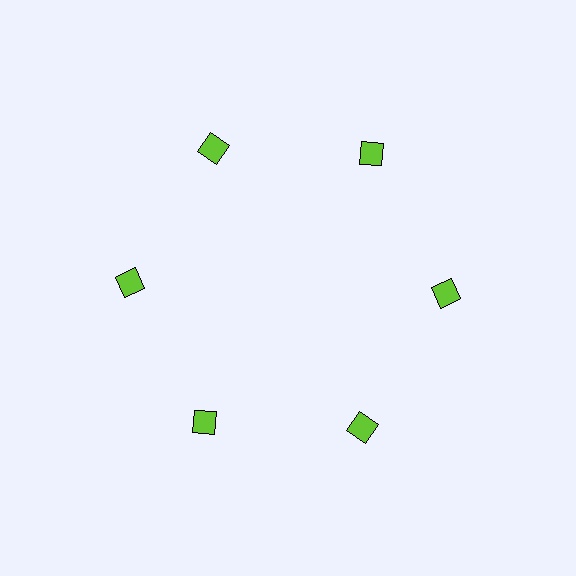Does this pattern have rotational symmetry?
Yes, this pattern has 6-fold rotational symmetry. It looks the same after rotating 60 degrees around the center.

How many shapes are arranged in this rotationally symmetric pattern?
There are 6 shapes, arranged in 6 groups of 1.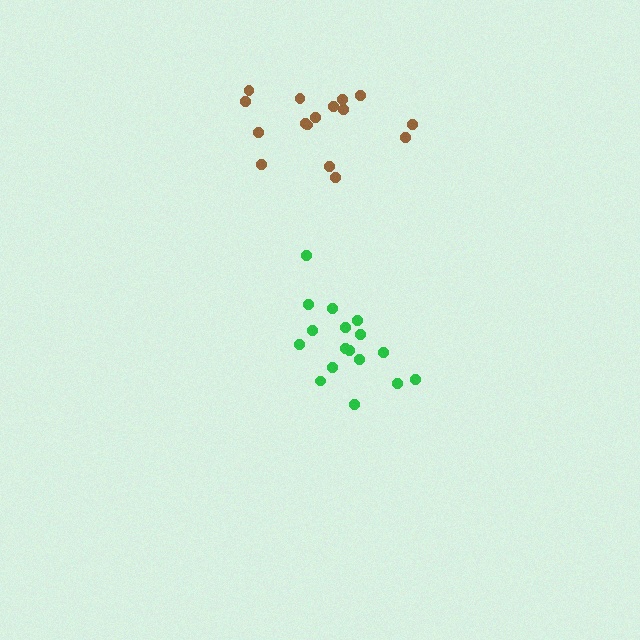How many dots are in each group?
Group 1: 16 dots, Group 2: 17 dots (33 total).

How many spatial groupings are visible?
There are 2 spatial groupings.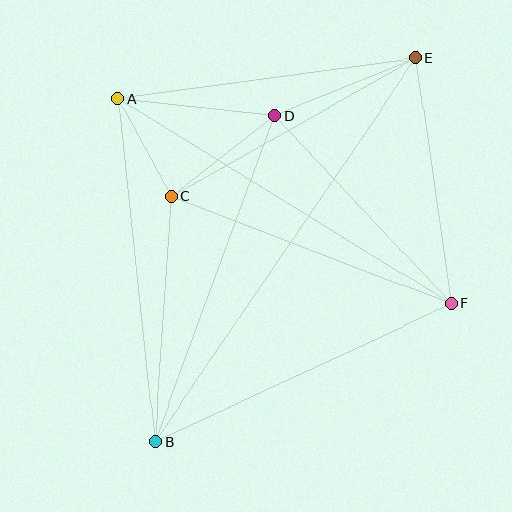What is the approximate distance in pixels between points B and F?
The distance between B and F is approximately 327 pixels.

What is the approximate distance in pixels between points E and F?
The distance between E and F is approximately 248 pixels.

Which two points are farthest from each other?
Points B and E are farthest from each other.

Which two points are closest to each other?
Points A and C are closest to each other.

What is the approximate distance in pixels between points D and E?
The distance between D and E is approximately 152 pixels.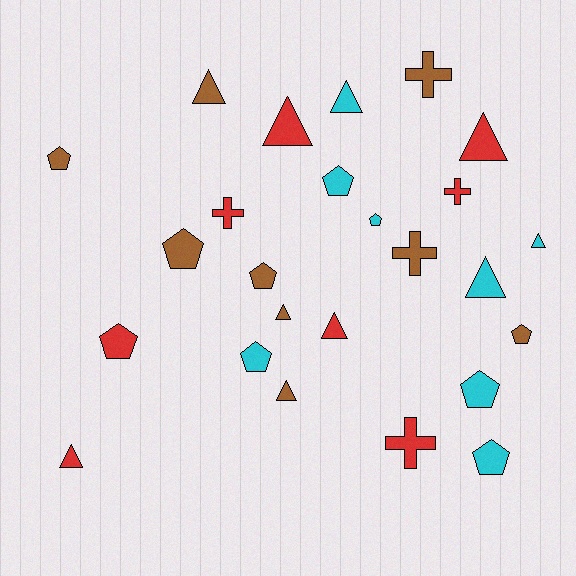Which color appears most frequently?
Brown, with 9 objects.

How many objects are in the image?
There are 25 objects.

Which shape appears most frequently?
Pentagon, with 10 objects.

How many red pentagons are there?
There is 1 red pentagon.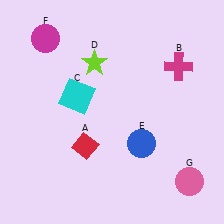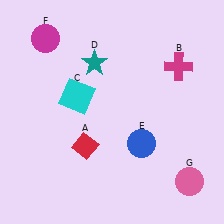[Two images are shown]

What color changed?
The star (D) changed from lime in Image 1 to teal in Image 2.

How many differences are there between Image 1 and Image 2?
There is 1 difference between the two images.